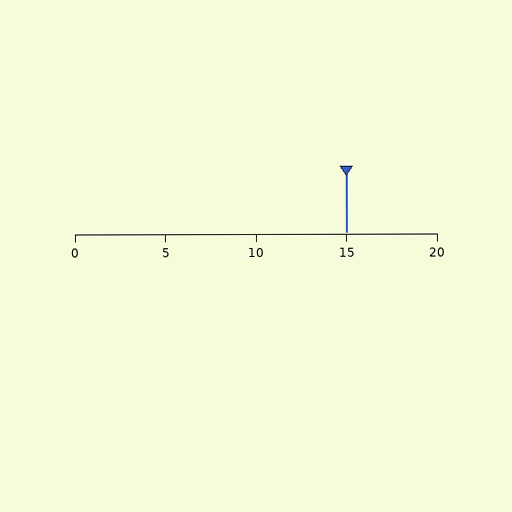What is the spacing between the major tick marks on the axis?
The major ticks are spaced 5 apart.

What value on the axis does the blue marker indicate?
The marker indicates approximately 15.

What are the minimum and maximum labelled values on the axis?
The axis runs from 0 to 20.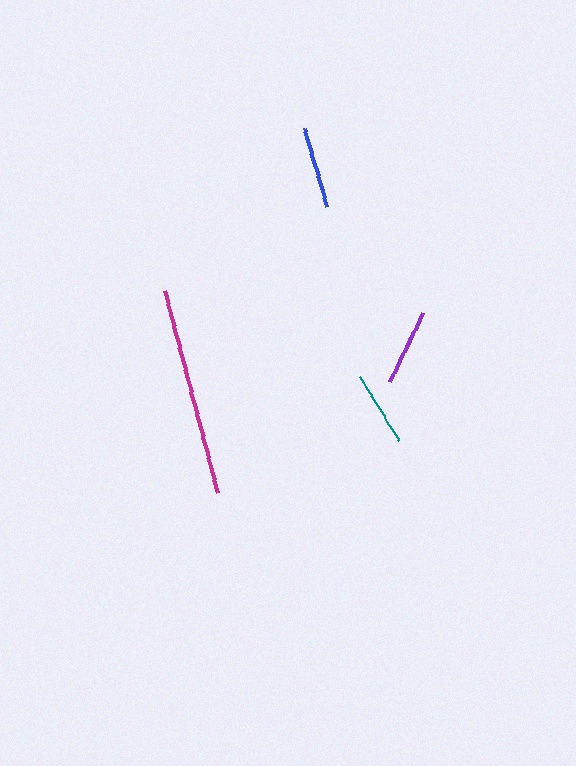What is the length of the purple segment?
The purple segment is approximately 76 pixels long.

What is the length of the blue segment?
The blue segment is approximately 81 pixels long.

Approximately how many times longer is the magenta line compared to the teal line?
The magenta line is approximately 2.8 times the length of the teal line.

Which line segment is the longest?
The magenta line is the longest at approximately 209 pixels.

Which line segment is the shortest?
The teal line is the shortest at approximately 74 pixels.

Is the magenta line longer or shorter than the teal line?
The magenta line is longer than the teal line.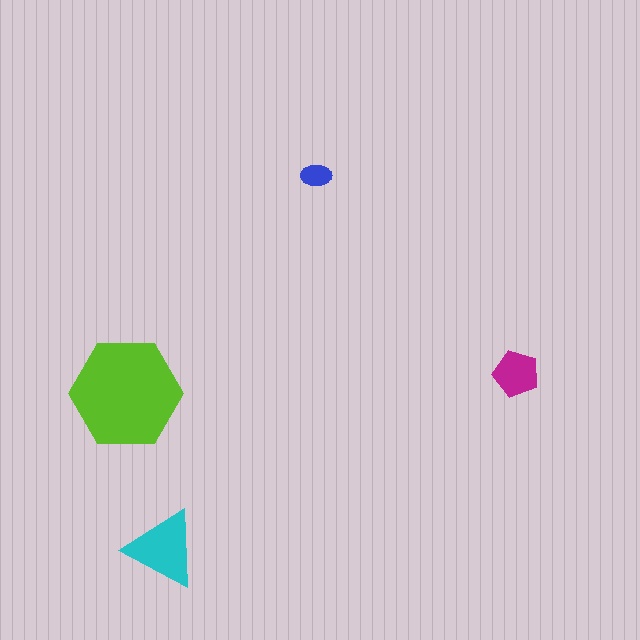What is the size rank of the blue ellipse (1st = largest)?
4th.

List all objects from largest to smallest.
The lime hexagon, the cyan triangle, the magenta pentagon, the blue ellipse.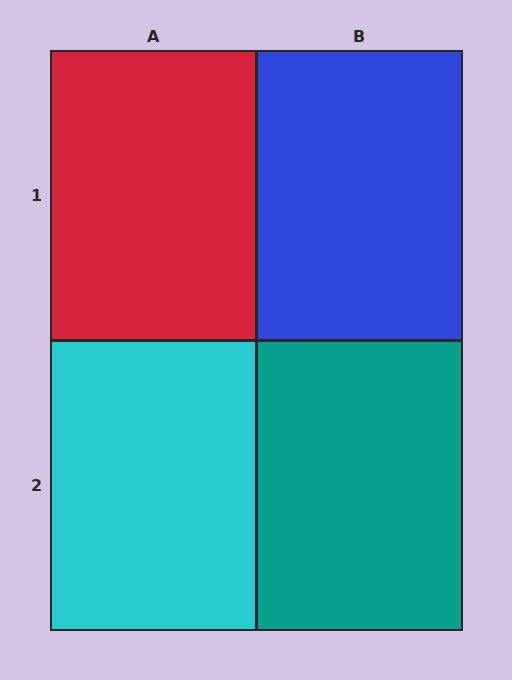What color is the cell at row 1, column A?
Red.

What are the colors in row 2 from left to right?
Cyan, teal.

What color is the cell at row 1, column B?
Blue.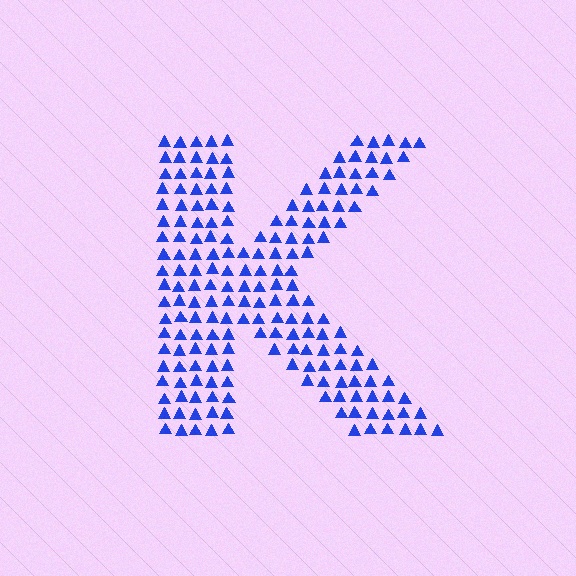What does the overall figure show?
The overall figure shows the letter K.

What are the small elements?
The small elements are triangles.